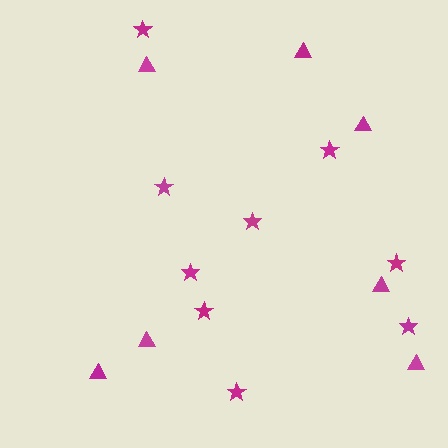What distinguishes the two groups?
There are 2 groups: one group of triangles (7) and one group of stars (9).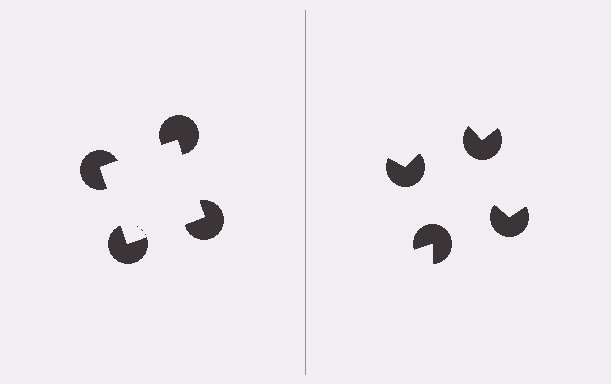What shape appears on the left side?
An illusory square.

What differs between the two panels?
The pac-man discs are positioned identically on both sides; only the wedge orientations differ. On the left they align to a square; on the right they are misaligned.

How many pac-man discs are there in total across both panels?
8 — 4 on each side.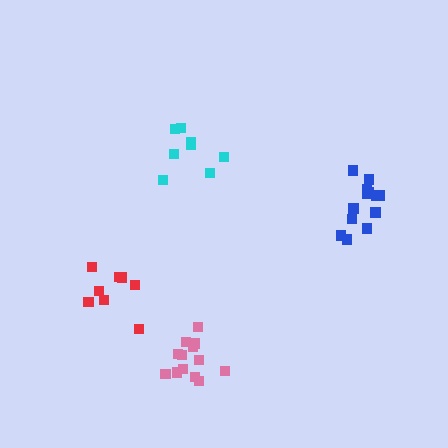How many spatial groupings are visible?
There are 4 spatial groupings.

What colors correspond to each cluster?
The clusters are colored: blue, pink, red, cyan.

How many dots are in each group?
Group 1: 13 dots, Group 2: 13 dots, Group 3: 8 dots, Group 4: 8 dots (42 total).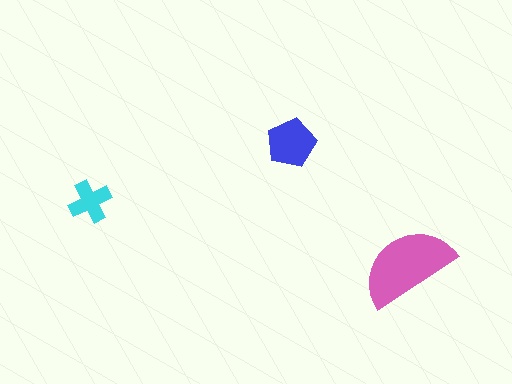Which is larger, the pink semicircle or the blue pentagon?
The pink semicircle.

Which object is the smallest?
The cyan cross.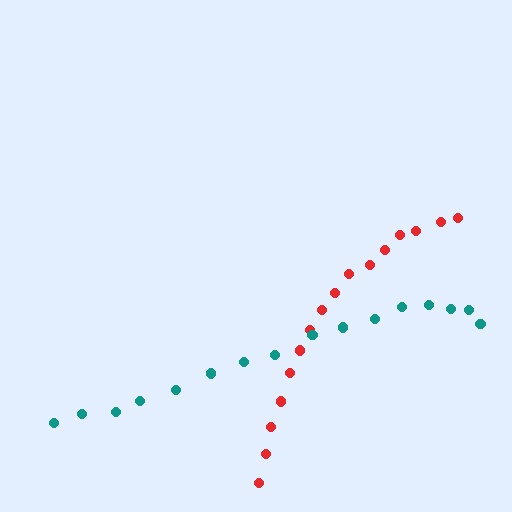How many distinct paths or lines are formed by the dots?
There are 2 distinct paths.